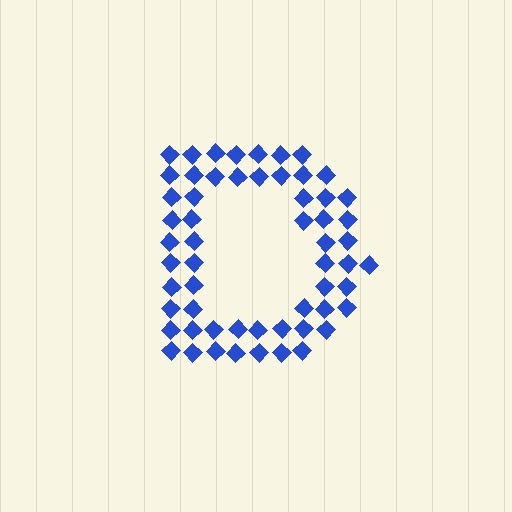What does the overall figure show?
The overall figure shows the letter D.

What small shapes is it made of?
It is made of small diamonds.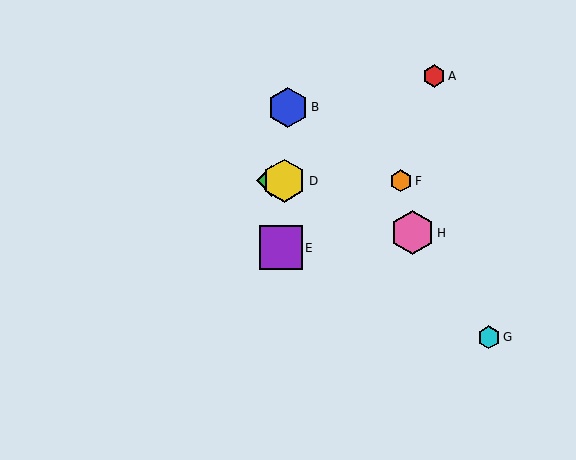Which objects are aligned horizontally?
Objects C, D, F are aligned horizontally.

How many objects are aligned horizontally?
3 objects (C, D, F) are aligned horizontally.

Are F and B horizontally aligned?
No, F is at y≈181 and B is at y≈107.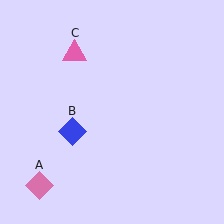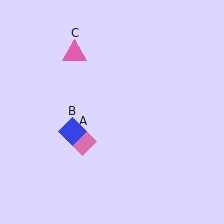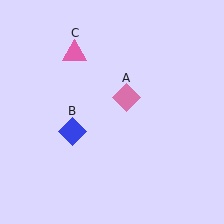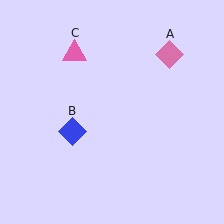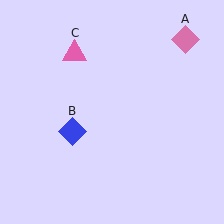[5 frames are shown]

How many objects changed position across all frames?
1 object changed position: pink diamond (object A).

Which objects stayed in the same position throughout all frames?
Blue diamond (object B) and pink triangle (object C) remained stationary.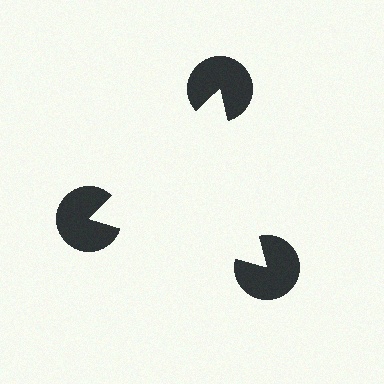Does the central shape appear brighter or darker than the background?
It typically appears slightly brighter than the background, even though no actual brightness change is drawn.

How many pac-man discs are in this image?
There are 3 — one at each vertex of the illusory triangle.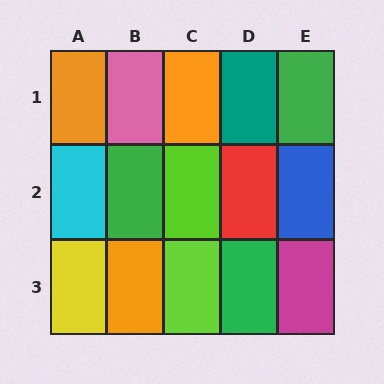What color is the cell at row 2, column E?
Blue.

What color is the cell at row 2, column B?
Green.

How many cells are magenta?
1 cell is magenta.